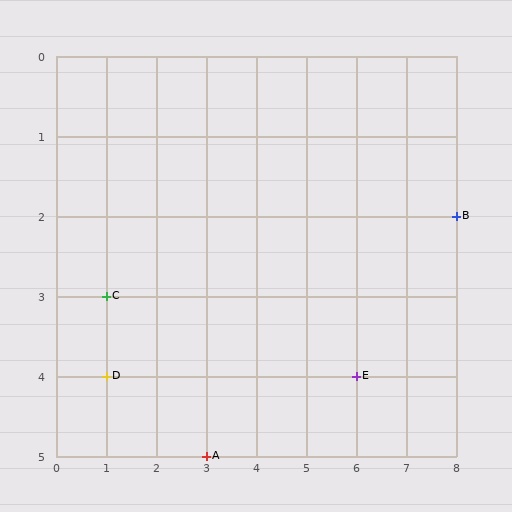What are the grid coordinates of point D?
Point D is at grid coordinates (1, 4).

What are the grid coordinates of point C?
Point C is at grid coordinates (1, 3).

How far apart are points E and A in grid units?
Points E and A are 3 columns and 1 row apart (about 3.2 grid units diagonally).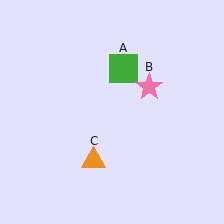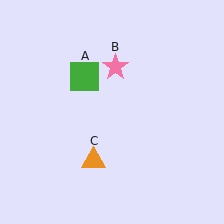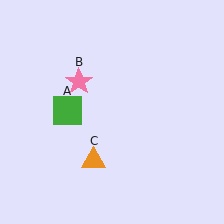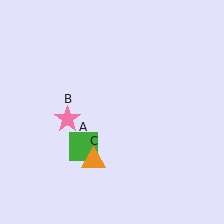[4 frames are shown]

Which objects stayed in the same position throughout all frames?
Orange triangle (object C) remained stationary.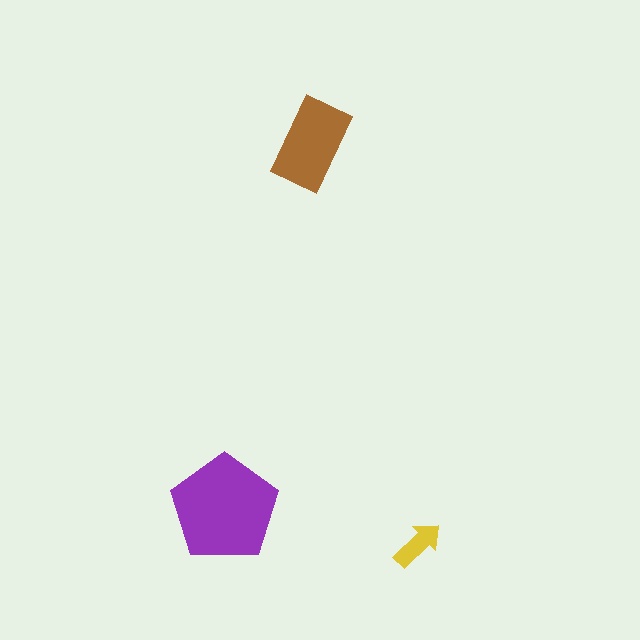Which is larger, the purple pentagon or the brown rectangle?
The purple pentagon.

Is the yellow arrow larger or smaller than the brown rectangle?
Smaller.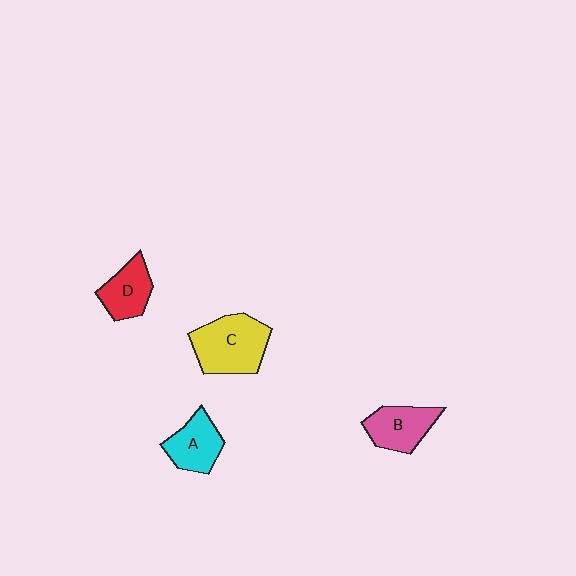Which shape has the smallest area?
Shape D (red).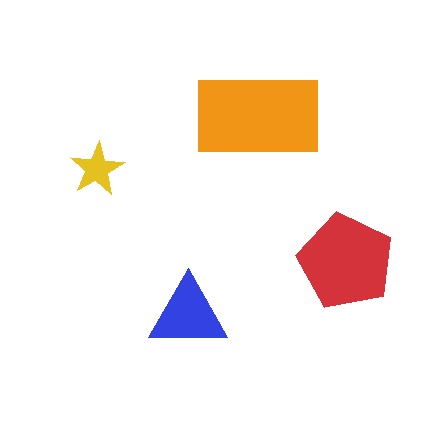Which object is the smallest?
The yellow star.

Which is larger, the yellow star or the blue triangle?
The blue triangle.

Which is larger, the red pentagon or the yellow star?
The red pentagon.